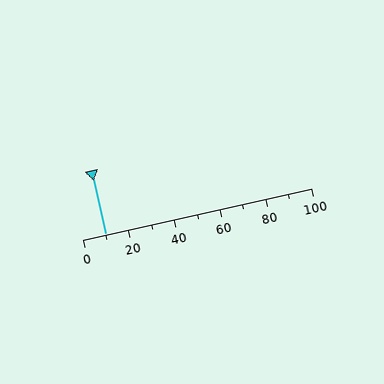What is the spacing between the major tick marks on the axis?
The major ticks are spaced 20 apart.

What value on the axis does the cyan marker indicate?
The marker indicates approximately 10.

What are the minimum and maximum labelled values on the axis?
The axis runs from 0 to 100.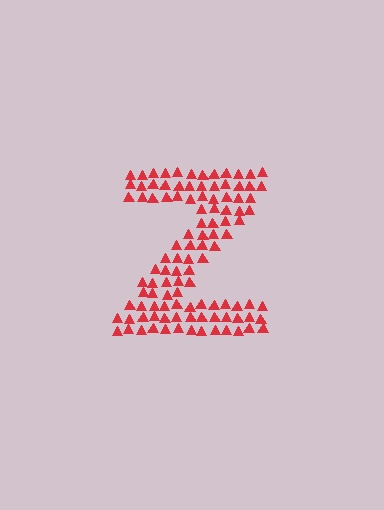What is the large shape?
The large shape is the letter Z.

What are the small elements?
The small elements are triangles.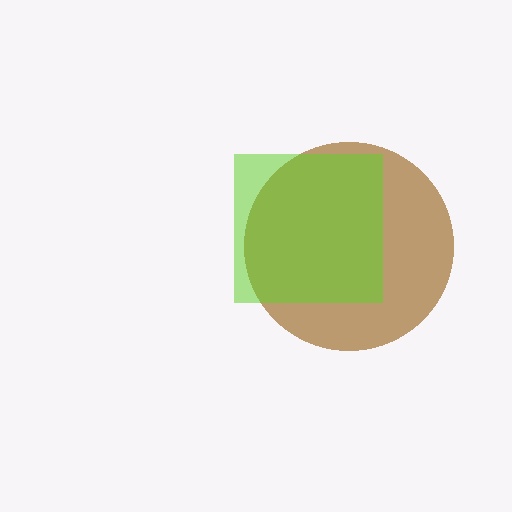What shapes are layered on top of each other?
The layered shapes are: a brown circle, a lime square.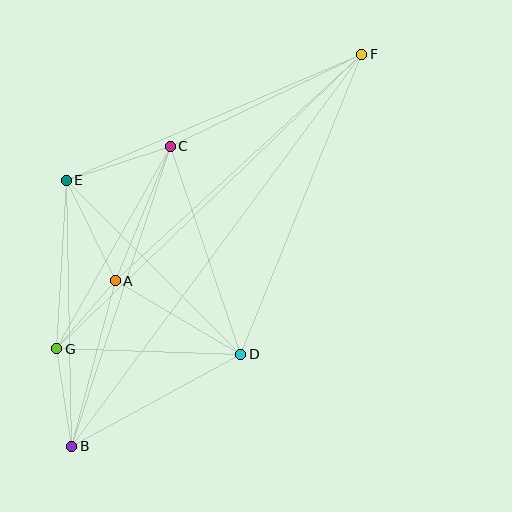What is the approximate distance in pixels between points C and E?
The distance between C and E is approximately 109 pixels.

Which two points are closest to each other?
Points A and G are closest to each other.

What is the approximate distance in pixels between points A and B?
The distance between A and B is approximately 171 pixels.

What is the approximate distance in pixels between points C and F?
The distance between C and F is approximately 212 pixels.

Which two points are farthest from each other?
Points B and F are farthest from each other.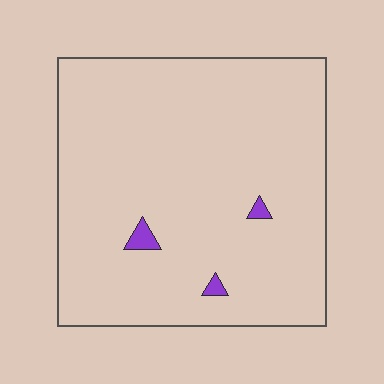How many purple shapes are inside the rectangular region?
3.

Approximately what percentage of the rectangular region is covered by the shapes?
Approximately 0%.